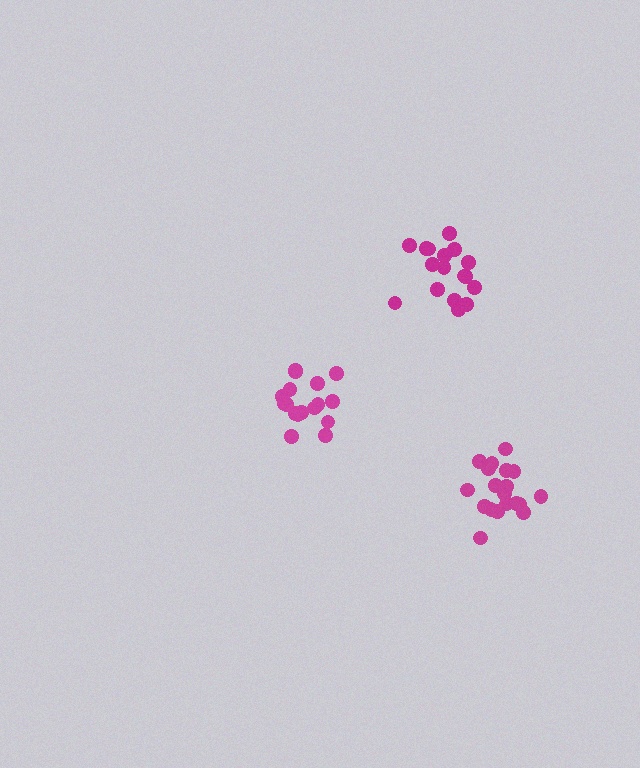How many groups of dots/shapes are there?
There are 3 groups.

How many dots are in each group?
Group 1: 17 dots, Group 2: 17 dots, Group 3: 19 dots (53 total).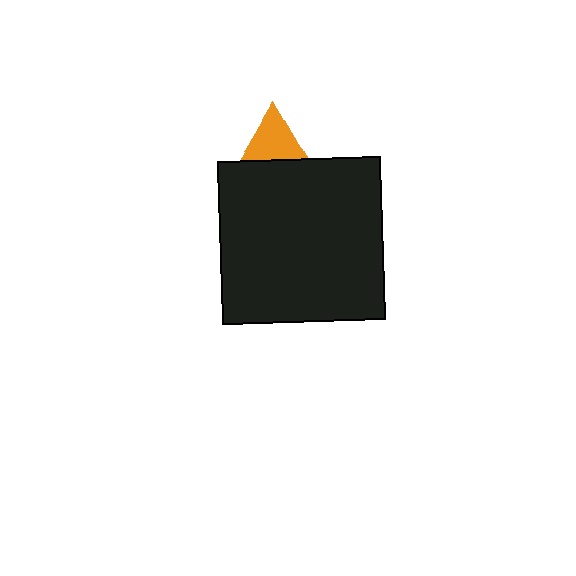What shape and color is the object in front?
The object in front is a black square.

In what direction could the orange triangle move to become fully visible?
The orange triangle could move up. That would shift it out from behind the black square entirely.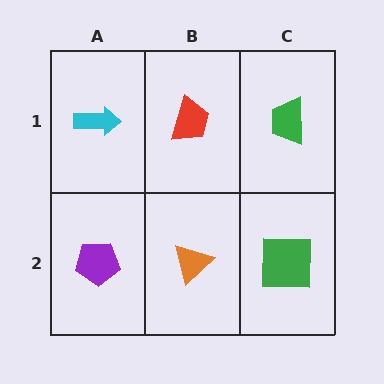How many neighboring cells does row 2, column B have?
3.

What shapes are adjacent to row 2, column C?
A green trapezoid (row 1, column C), an orange triangle (row 2, column B).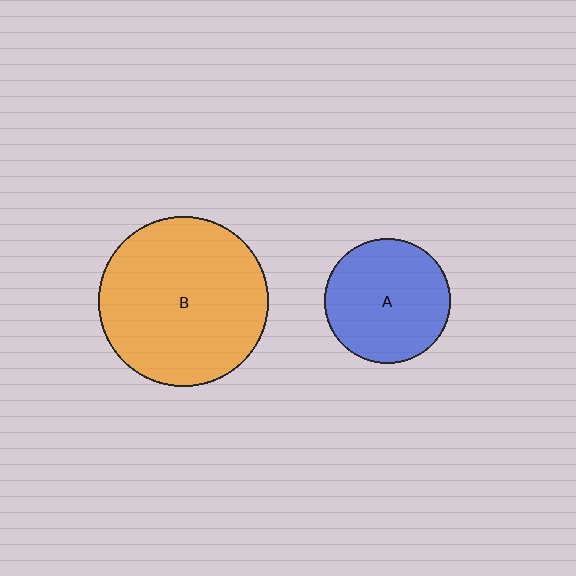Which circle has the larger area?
Circle B (orange).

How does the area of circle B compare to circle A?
Approximately 1.8 times.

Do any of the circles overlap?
No, none of the circles overlap.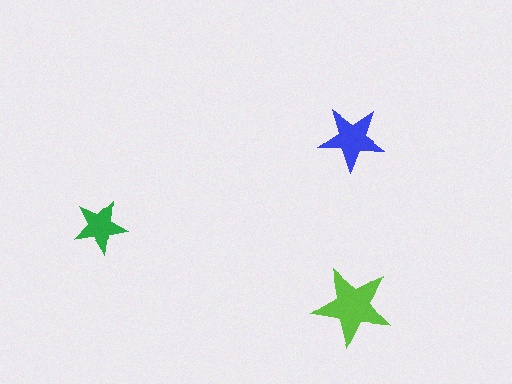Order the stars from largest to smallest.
the lime one, the blue one, the green one.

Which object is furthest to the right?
The lime star is rightmost.